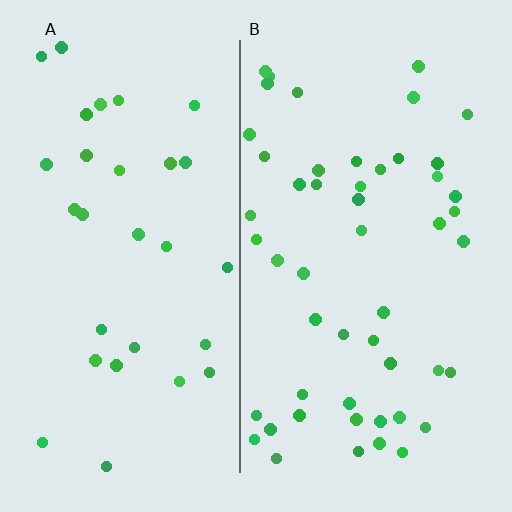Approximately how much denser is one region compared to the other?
Approximately 1.7× — region B over region A.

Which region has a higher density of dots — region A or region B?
B (the right).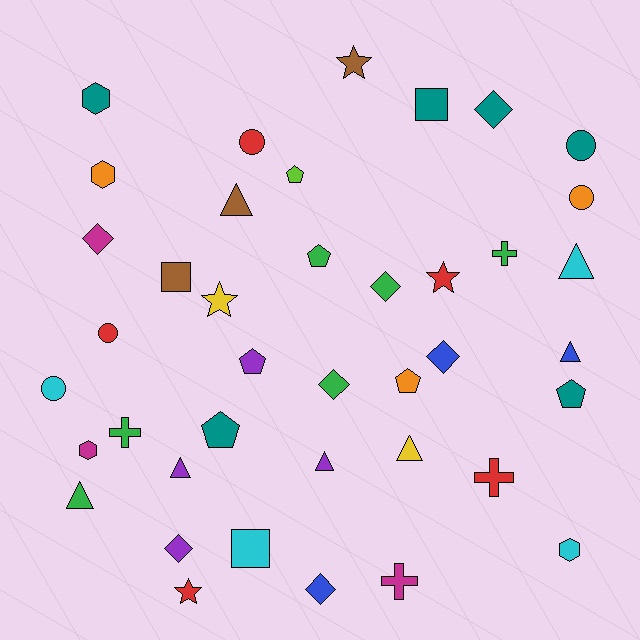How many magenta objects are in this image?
There are 3 magenta objects.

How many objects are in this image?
There are 40 objects.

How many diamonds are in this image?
There are 7 diamonds.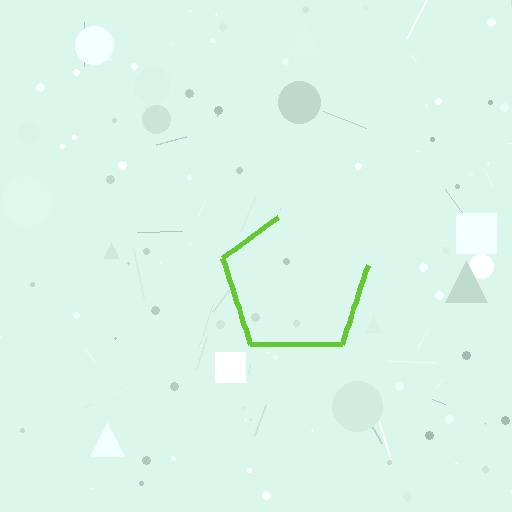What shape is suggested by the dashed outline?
The dashed outline suggests a pentagon.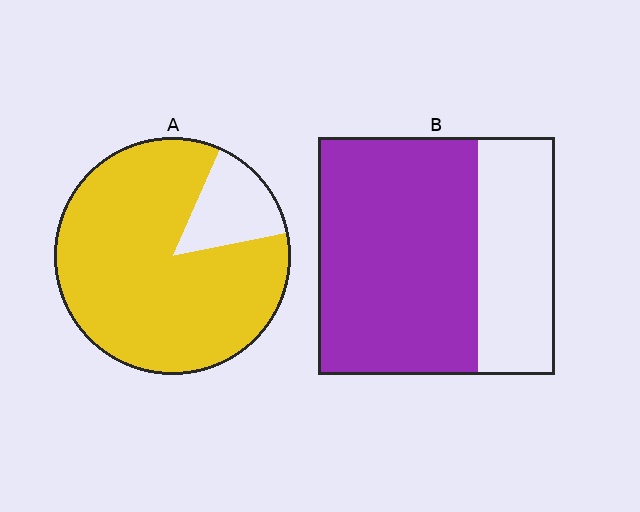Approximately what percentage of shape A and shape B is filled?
A is approximately 85% and B is approximately 70%.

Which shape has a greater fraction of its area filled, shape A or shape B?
Shape A.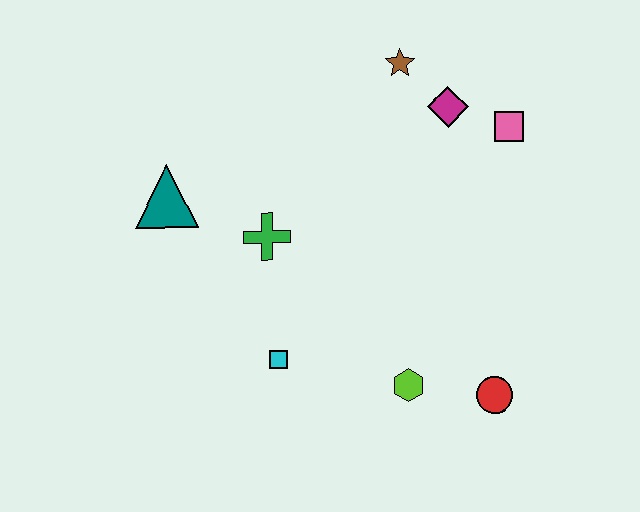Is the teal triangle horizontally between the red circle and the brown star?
No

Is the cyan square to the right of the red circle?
No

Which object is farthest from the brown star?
The red circle is farthest from the brown star.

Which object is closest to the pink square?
The magenta diamond is closest to the pink square.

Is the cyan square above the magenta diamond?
No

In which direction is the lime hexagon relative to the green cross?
The lime hexagon is below the green cross.